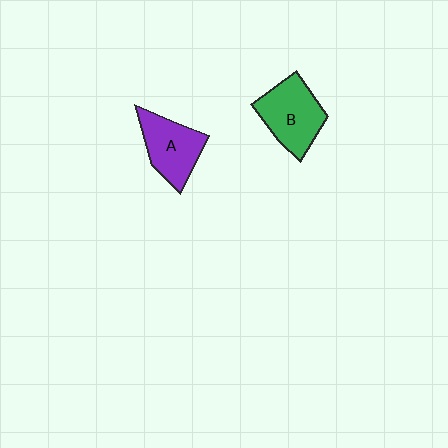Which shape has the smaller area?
Shape A (purple).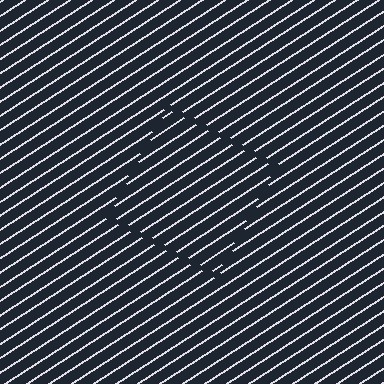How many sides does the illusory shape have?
4 sides — the line-ends trace a square.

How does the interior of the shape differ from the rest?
The interior of the shape contains the same grating, shifted by half a period — the contour is defined by the phase discontinuity where line-ends from the inner and outer gratings abut.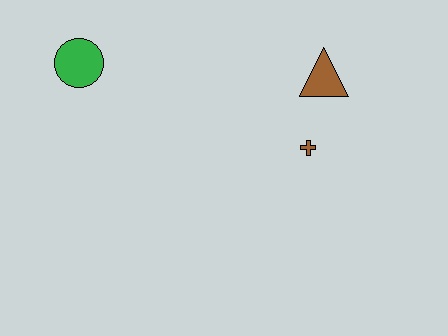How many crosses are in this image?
There is 1 cross.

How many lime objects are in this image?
There are no lime objects.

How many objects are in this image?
There are 3 objects.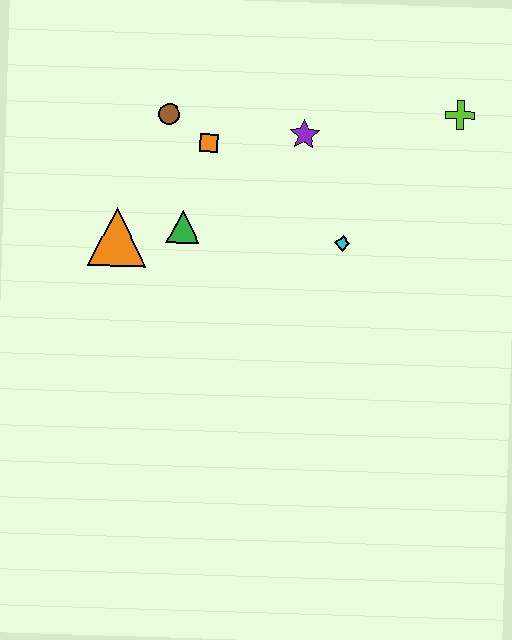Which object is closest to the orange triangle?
The green triangle is closest to the orange triangle.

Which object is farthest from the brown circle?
The lime cross is farthest from the brown circle.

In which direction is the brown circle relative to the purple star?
The brown circle is to the left of the purple star.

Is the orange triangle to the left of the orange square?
Yes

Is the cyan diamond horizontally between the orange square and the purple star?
No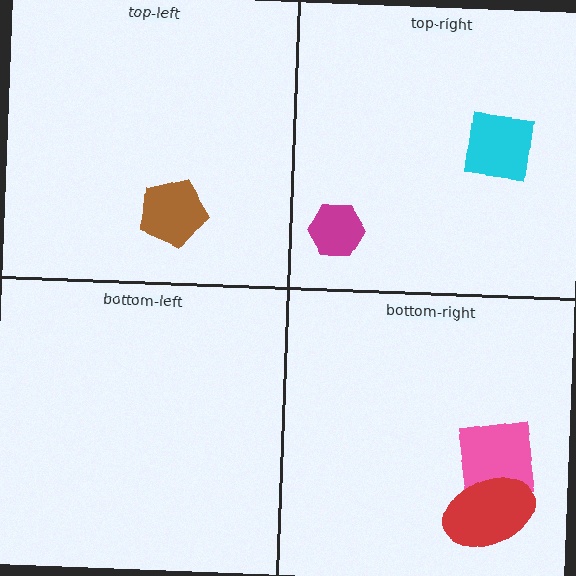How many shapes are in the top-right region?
2.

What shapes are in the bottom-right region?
The pink square, the red ellipse.